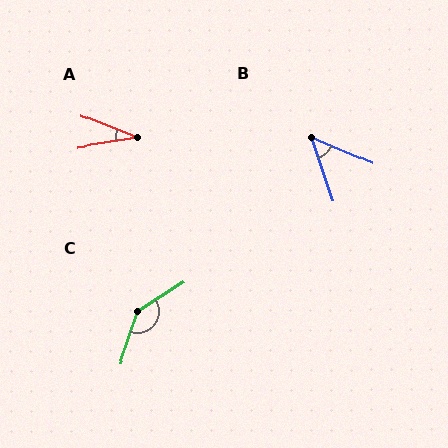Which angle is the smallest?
A, at approximately 30 degrees.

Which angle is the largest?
C, at approximately 141 degrees.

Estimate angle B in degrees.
Approximately 49 degrees.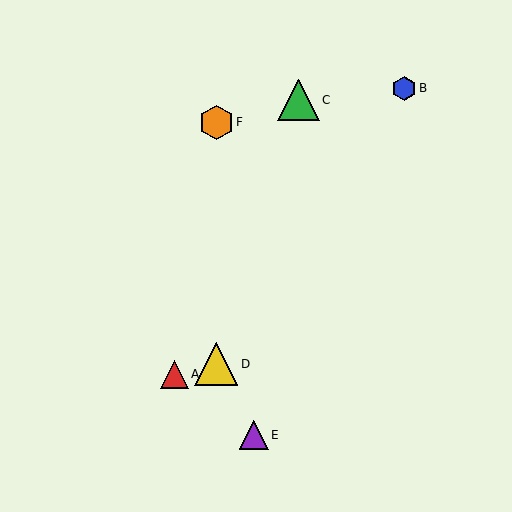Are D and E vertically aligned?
No, D is at x≈216 and E is at x≈254.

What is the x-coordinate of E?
Object E is at x≈254.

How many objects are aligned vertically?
2 objects (D, F) are aligned vertically.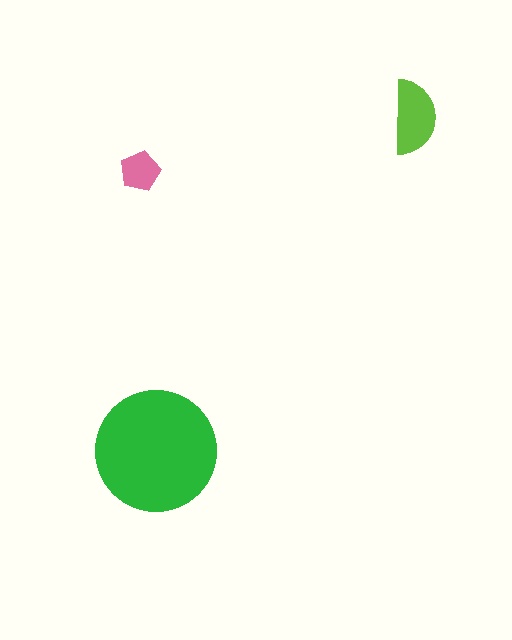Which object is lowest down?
The green circle is bottommost.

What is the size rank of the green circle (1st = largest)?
1st.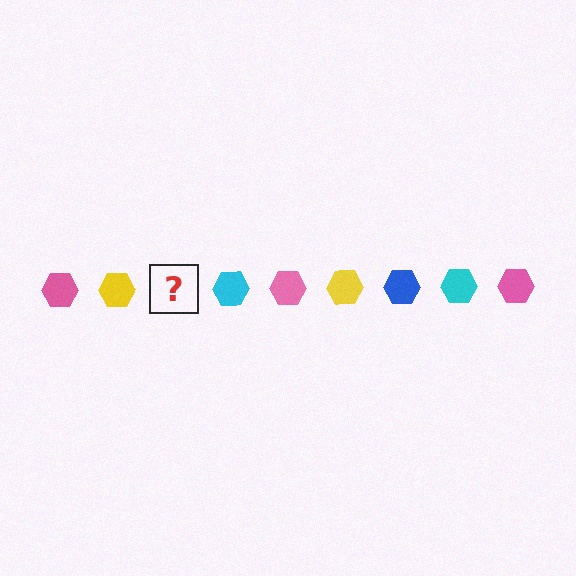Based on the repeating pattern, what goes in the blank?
The blank should be a blue hexagon.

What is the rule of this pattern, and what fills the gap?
The rule is that the pattern cycles through pink, yellow, blue, cyan hexagons. The gap should be filled with a blue hexagon.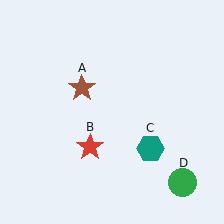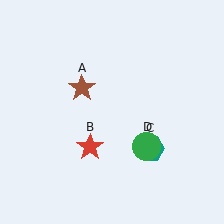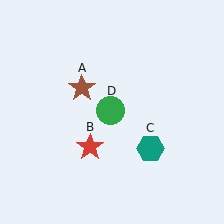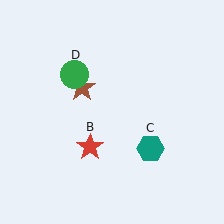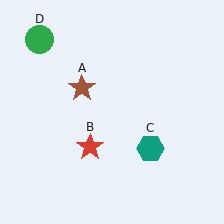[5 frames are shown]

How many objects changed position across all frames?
1 object changed position: green circle (object D).